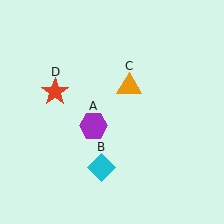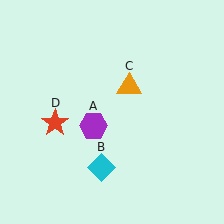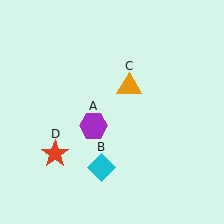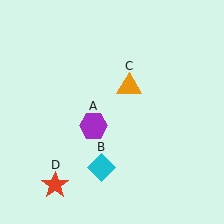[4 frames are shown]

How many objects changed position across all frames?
1 object changed position: red star (object D).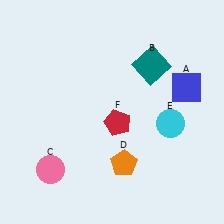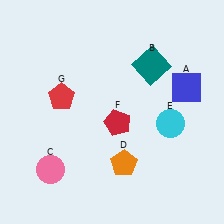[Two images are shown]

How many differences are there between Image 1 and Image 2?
There is 1 difference between the two images.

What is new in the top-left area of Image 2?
A red pentagon (G) was added in the top-left area of Image 2.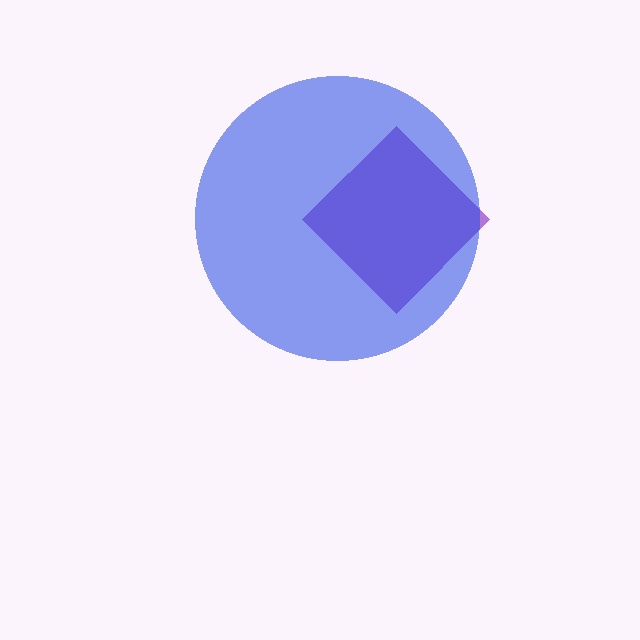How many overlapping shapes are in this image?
There are 2 overlapping shapes in the image.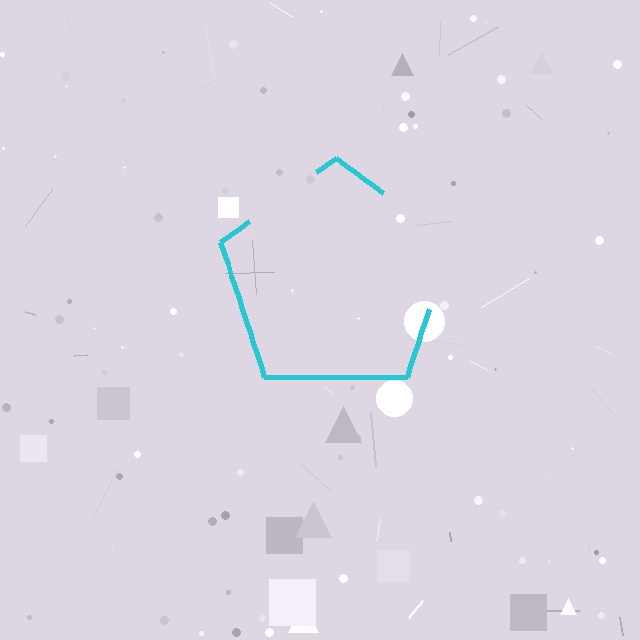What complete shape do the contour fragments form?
The contour fragments form a pentagon.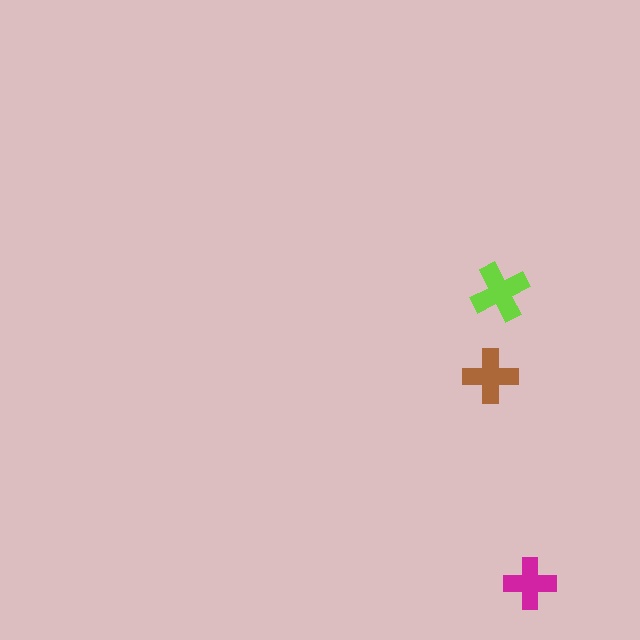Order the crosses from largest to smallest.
the lime one, the brown one, the magenta one.